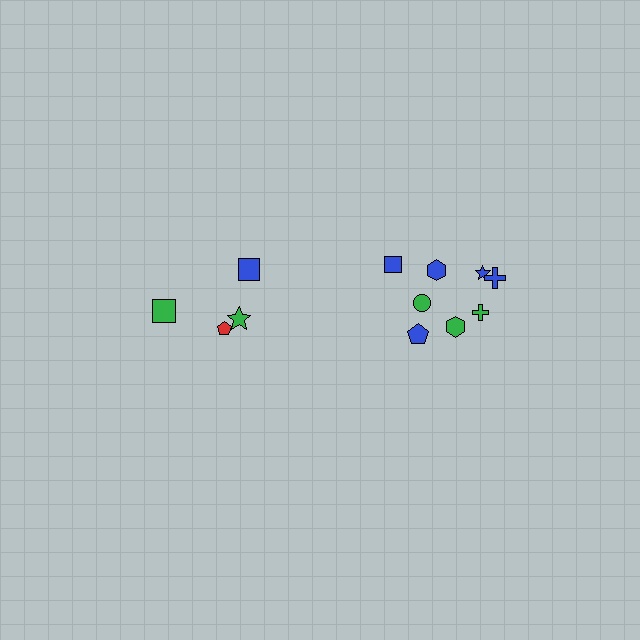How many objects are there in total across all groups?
There are 12 objects.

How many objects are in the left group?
There are 4 objects.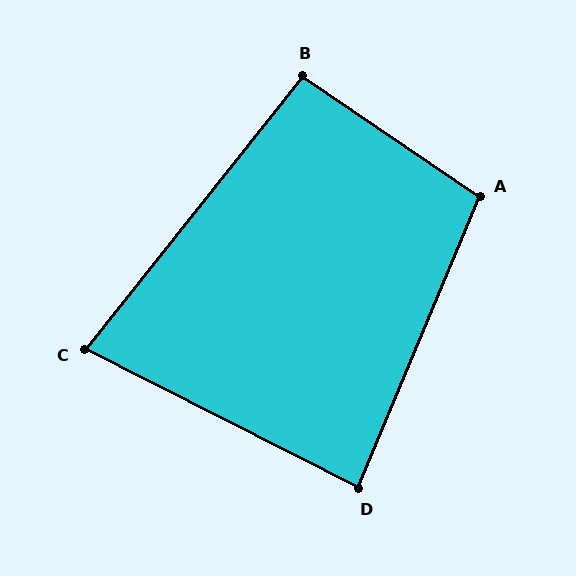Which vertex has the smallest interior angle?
C, at approximately 78 degrees.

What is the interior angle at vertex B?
Approximately 94 degrees (approximately right).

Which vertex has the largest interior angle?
A, at approximately 102 degrees.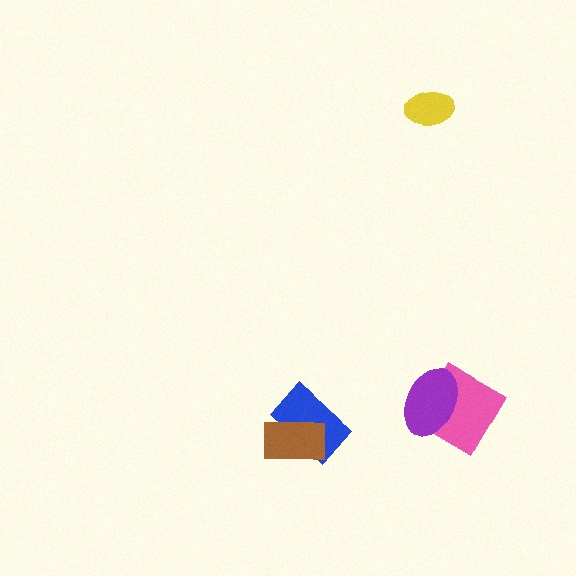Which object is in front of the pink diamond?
The purple ellipse is in front of the pink diamond.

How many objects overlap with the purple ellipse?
1 object overlaps with the purple ellipse.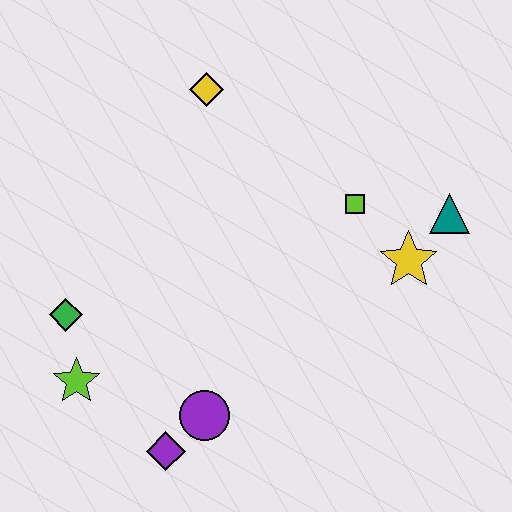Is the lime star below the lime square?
Yes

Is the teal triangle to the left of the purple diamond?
No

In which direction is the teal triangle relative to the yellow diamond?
The teal triangle is to the right of the yellow diamond.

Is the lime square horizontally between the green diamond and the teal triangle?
Yes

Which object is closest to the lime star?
The green diamond is closest to the lime star.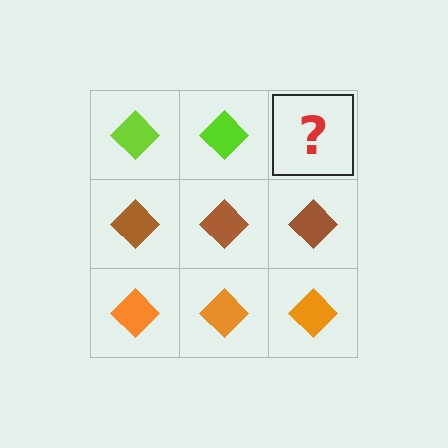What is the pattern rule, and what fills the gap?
The rule is that each row has a consistent color. The gap should be filled with a lime diamond.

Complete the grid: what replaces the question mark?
The question mark should be replaced with a lime diamond.